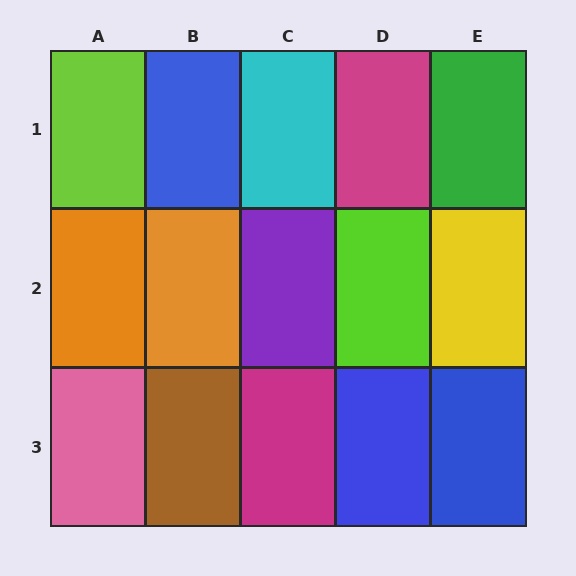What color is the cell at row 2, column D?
Lime.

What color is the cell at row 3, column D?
Blue.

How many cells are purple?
1 cell is purple.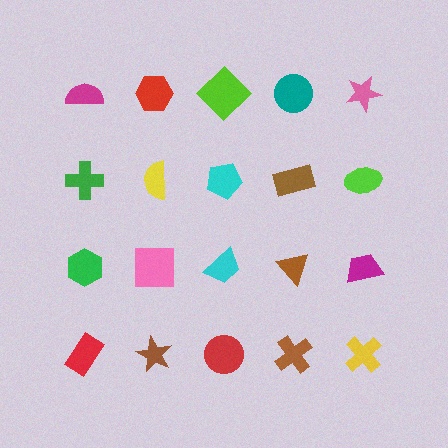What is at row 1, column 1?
A magenta semicircle.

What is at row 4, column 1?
A red rectangle.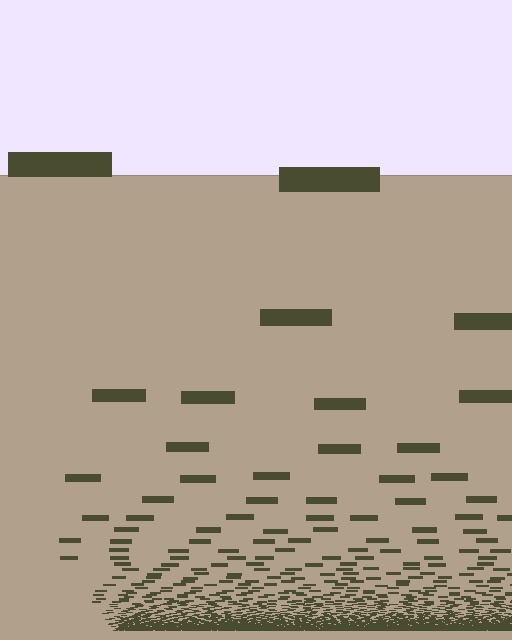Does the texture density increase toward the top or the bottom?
Density increases toward the bottom.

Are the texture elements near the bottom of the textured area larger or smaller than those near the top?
Smaller. The gradient is inverted — elements near the bottom are smaller and denser.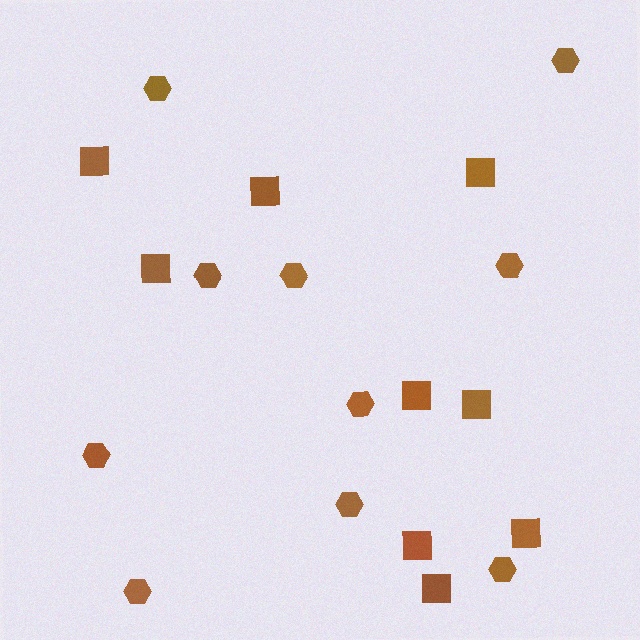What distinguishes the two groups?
There are 2 groups: one group of hexagons (10) and one group of squares (9).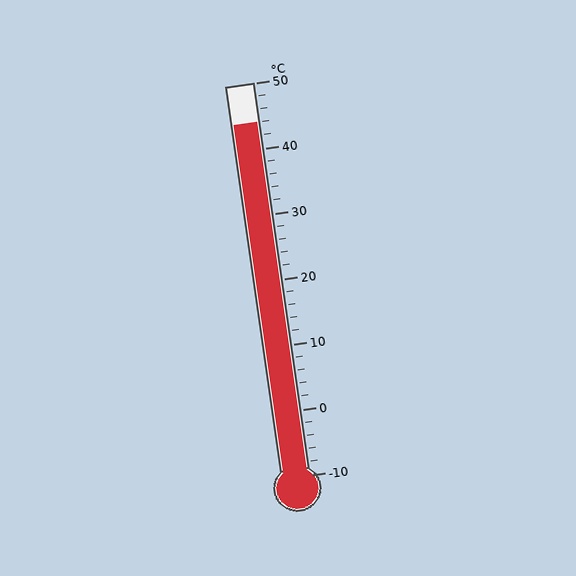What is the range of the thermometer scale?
The thermometer scale ranges from -10°C to 50°C.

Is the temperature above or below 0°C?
The temperature is above 0°C.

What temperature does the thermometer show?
The thermometer shows approximately 44°C.